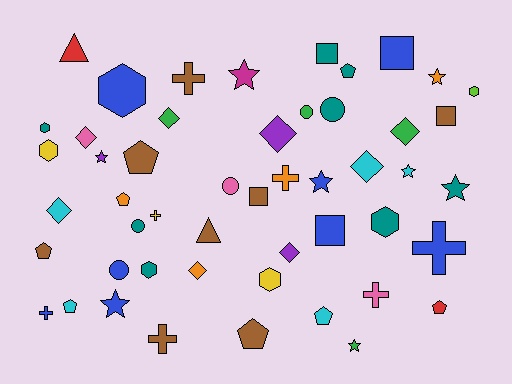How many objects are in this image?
There are 50 objects.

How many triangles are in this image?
There are 2 triangles.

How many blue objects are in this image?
There are 8 blue objects.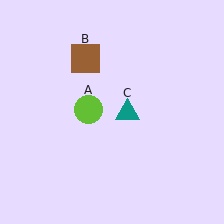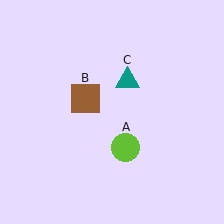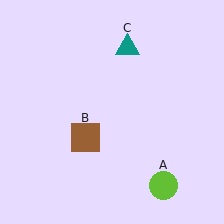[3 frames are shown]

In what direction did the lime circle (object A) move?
The lime circle (object A) moved down and to the right.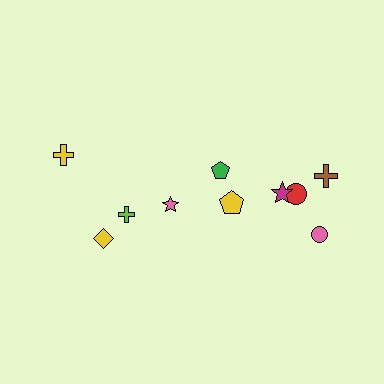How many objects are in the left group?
There are 4 objects.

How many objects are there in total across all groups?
There are 10 objects.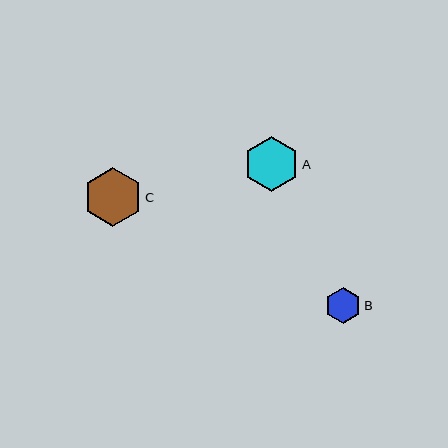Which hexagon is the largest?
Hexagon C is the largest with a size of approximately 58 pixels.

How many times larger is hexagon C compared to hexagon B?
Hexagon C is approximately 1.6 times the size of hexagon B.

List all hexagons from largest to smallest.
From largest to smallest: C, A, B.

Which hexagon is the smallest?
Hexagon B is the smallest with a size of approximately 36 pixels.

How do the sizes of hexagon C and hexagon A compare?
Hexagon C and hexagon A are approximately the same size.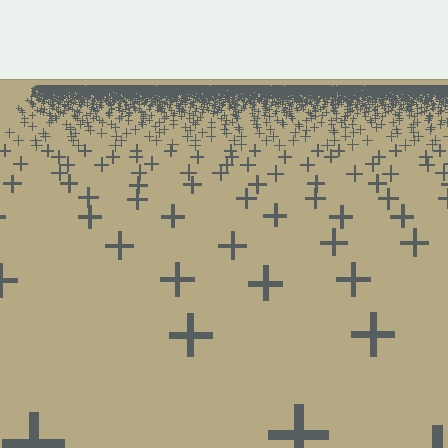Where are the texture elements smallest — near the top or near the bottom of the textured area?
Near the top.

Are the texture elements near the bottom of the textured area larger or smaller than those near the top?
Larger. Near the bottom, elements are closer to the viewer and appear at a bigger on-screen size.